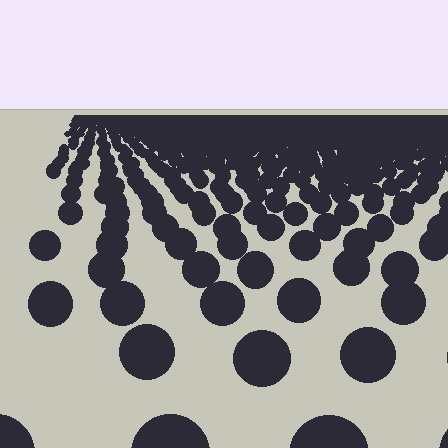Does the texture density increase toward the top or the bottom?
Density increases toward the top.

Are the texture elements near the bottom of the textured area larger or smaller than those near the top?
Larger. Near the bottom, elements are closer to the viewer and appear at a bigger on-screen size.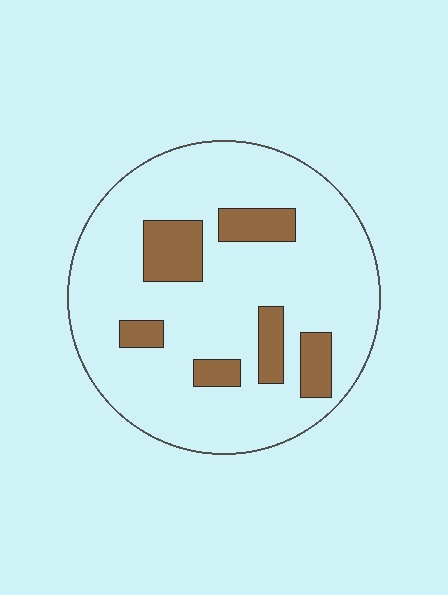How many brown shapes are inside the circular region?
6.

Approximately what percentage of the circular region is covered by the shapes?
Approximately 15%.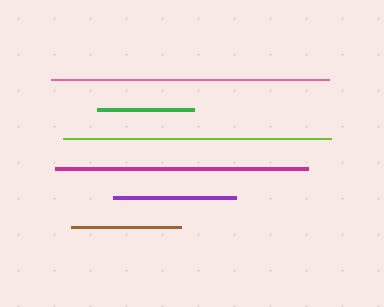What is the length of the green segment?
The green segment is approximately 97 pixels long.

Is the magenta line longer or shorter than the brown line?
The magenta line is longer than the brown line.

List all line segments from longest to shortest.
From longest to shortest: pink, lime, magenta, purple, brown, green.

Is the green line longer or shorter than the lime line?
The lime line is longer than the green line.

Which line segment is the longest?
The pink line is the longest at approximately 278 pixels.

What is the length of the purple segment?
The purple segment is approximately 123 pixels long.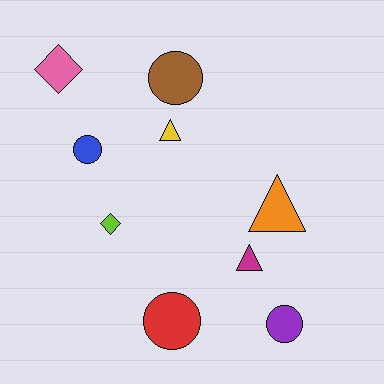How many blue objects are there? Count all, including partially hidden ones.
There is 1 blue object.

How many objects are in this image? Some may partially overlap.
There are 9 objects.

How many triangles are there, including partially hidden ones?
There are 3 triangles.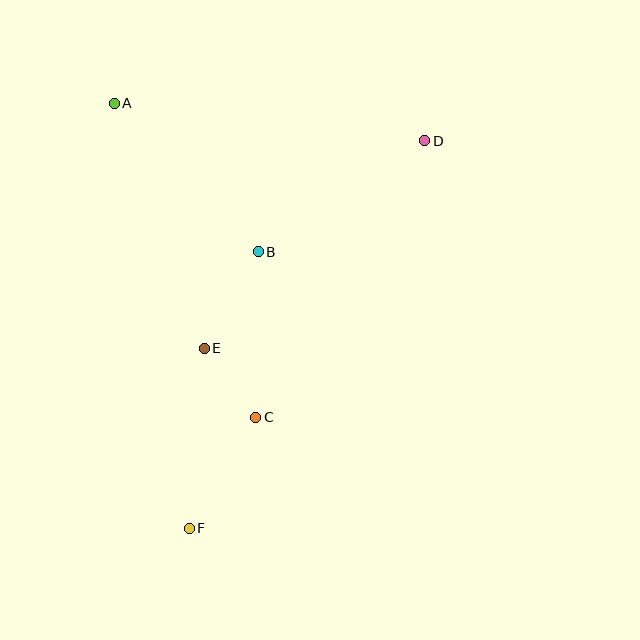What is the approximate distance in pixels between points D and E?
The distance between D and E is approximately 303 pixels.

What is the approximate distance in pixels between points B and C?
The distance between B and C is approximately 166 pixels.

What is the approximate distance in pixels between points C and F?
The distance between C and F is approximately 129 pixels.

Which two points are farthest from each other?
Points D and F are farthest from each other.